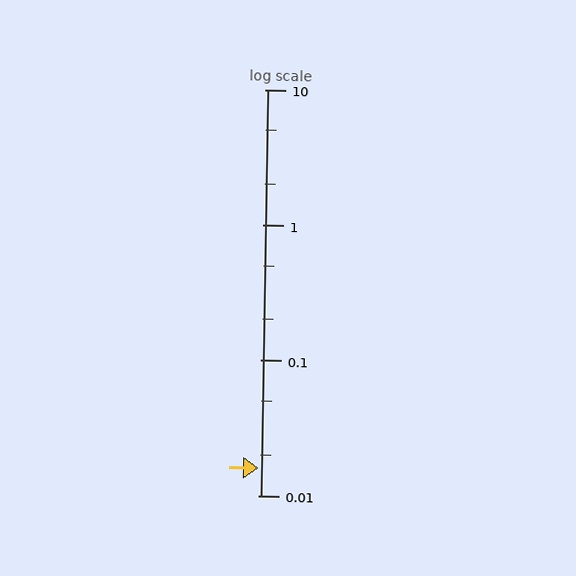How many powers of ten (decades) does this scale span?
The scale spans 3 decades, from 0.01 to 10.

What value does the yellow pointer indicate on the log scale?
The pointer indicates approximately 0.016.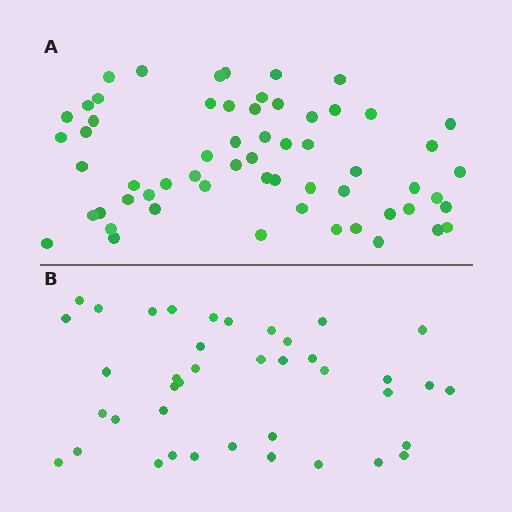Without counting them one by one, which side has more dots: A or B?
Region A (the top region) has more dots.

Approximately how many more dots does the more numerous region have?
Region A has approximately 20 more dots than region B.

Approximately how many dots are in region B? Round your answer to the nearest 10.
About 40 dots.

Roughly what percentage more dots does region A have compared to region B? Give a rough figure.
About 50% more.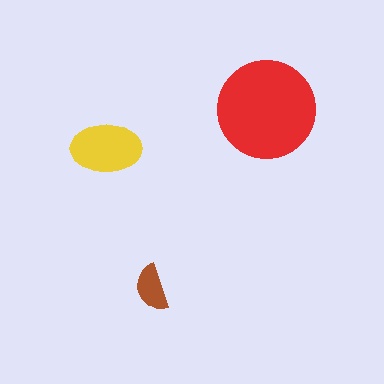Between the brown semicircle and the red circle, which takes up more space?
The red circle.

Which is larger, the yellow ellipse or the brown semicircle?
The yellow ellipse.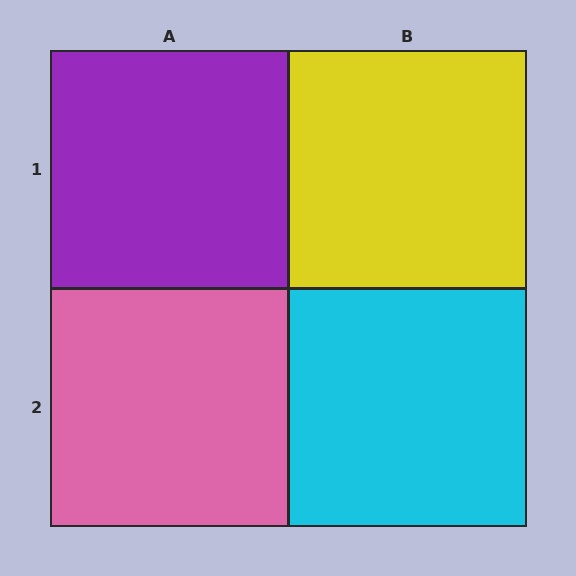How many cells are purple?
1 cell is purple.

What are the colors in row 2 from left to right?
Pink, cyan.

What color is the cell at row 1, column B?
Yellow.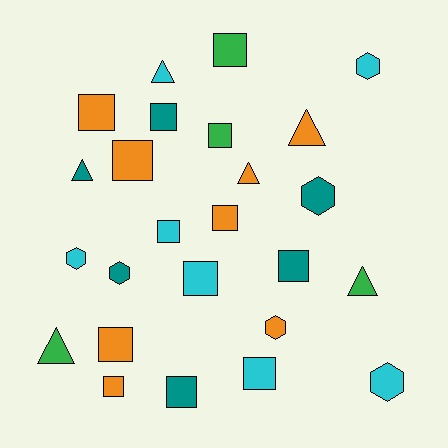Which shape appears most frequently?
Square, with 13 objects.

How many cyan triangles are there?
There is 1 cyan triangle.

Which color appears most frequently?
Orange, with 8 objects.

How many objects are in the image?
There are 25 objects.